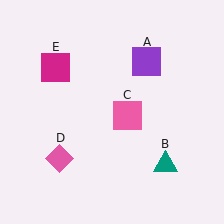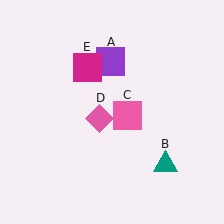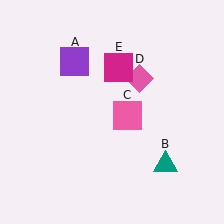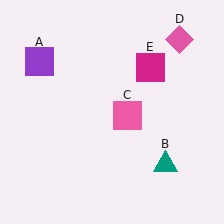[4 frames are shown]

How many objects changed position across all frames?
3 objects changed position: purple square (object A), pink diamond (object D), magenta square (object E).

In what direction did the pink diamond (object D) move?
The pink diamond (object D) moved up and to the right.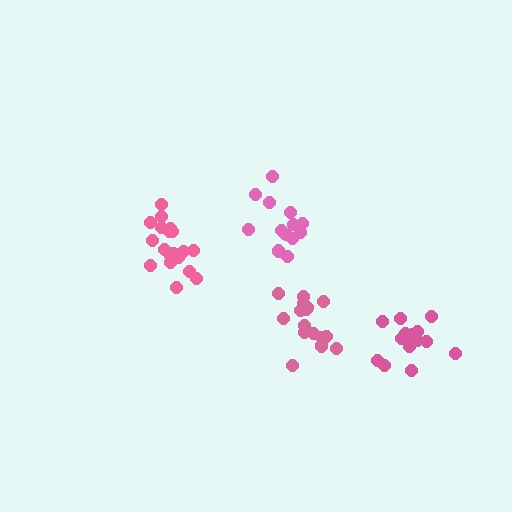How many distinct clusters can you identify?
There are 4 distinct clusters.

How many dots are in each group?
Group 1: 17 dots, Group 2: 20 dots, Group 3: 14 dots, Group 4: 15 dots (66 total).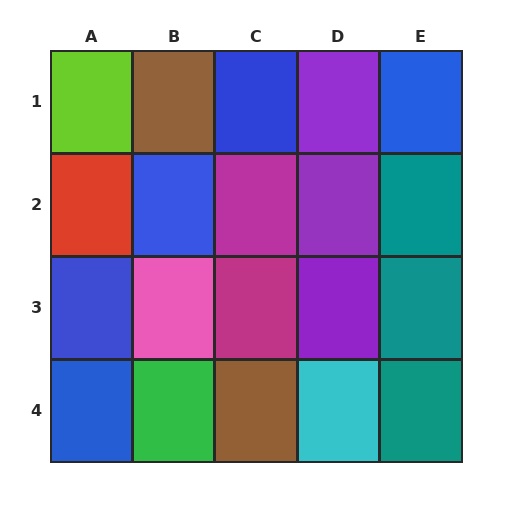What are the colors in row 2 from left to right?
Red, blue, magenta, purple, teal.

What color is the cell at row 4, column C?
Brown.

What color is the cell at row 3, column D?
Purple.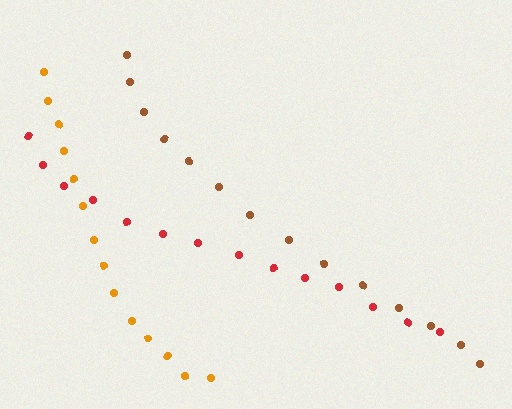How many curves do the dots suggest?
There are 3 distinct paths.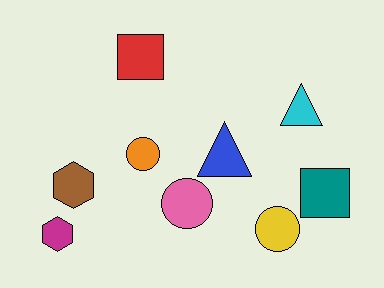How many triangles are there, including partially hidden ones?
There are 2 triangles.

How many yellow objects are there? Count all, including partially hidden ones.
There is 1 yellow object.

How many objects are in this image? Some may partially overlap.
There are 9 objects.